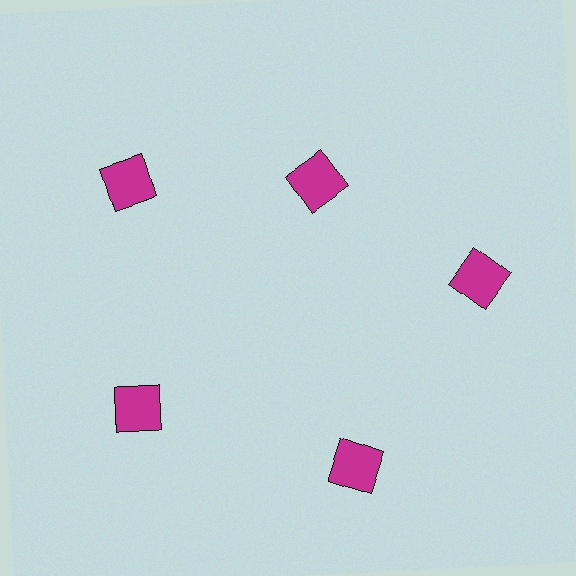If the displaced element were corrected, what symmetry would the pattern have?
It would have 5-fold rotational symmetry — the pattern would map onto itself every 72 degrees.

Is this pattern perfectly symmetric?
No. The 5 magenta squares are arranged in a ring, but one element near the 1 o'clock position is pulled inward toward the center, breaking the 5-fold rotational symmetry.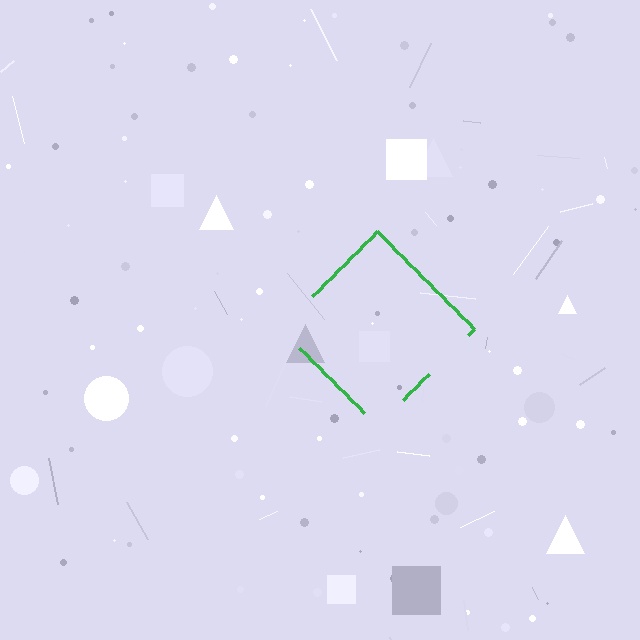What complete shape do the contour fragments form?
The contour fragments form a diamond.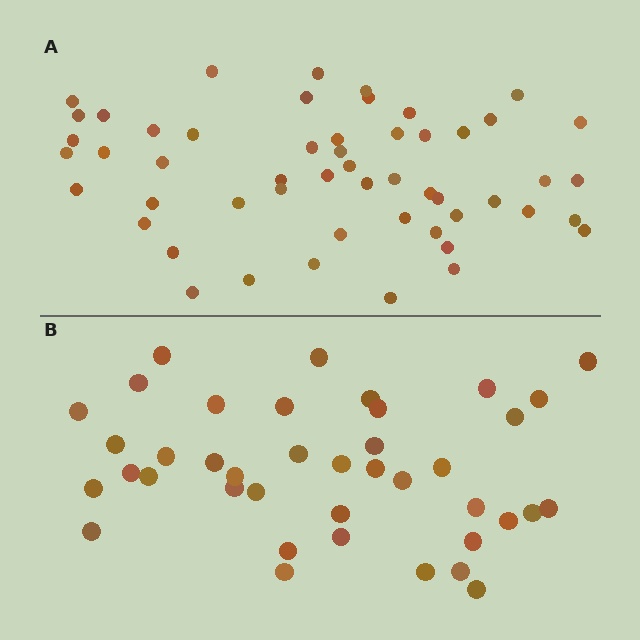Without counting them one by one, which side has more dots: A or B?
Region A (the top region) has more dots.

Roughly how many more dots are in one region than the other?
Region A has approximately 15 more dots than region B.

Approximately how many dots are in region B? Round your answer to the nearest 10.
About 40 dots.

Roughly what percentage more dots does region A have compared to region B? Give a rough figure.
About 30% more.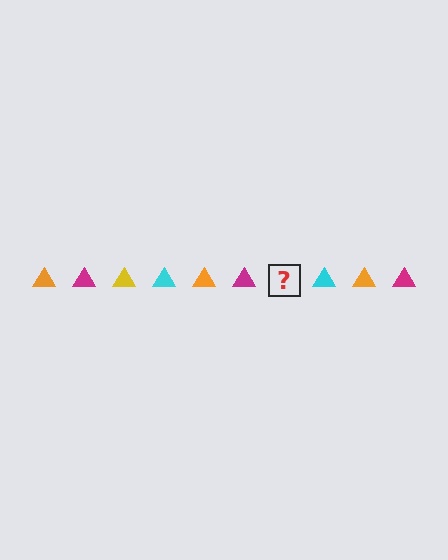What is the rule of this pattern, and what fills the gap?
The rule is that the pattern cycles through orange, magenta, yellow, cyan triangles. The gap should be filled with a yellow triangle.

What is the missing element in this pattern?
The missing element is a yellow triangle.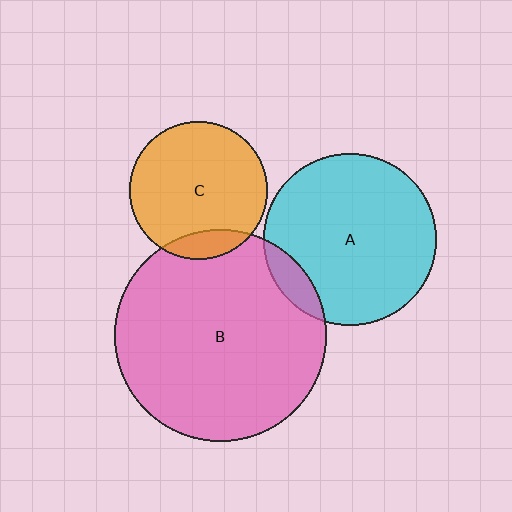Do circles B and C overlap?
Yes.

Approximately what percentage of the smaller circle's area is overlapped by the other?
Approximately 10%.